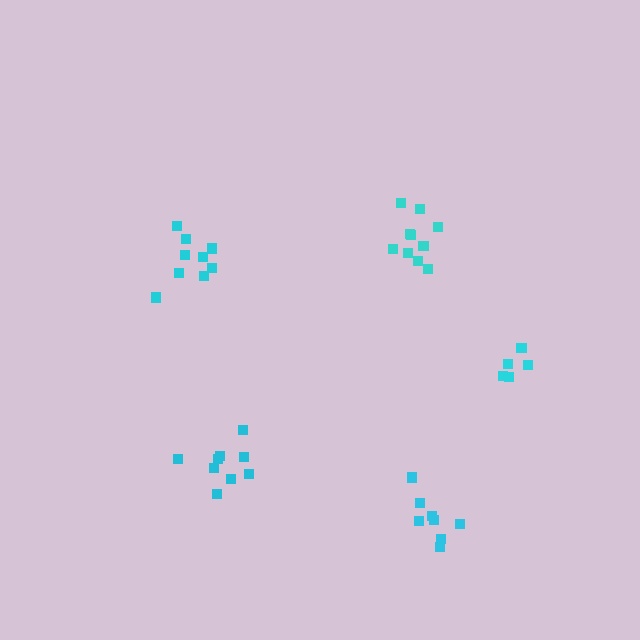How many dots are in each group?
Group 1: 9 dots, Group 2: 9 dots, Group 3: 10 dots, Group 4: 5 dots, Group 5: 8 dots (41 total).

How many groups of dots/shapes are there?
There are 5 groups.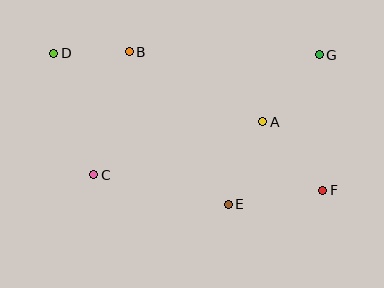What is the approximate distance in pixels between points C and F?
The distance between C and F is approximately 229 pixels.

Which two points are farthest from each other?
Points D and F are farthest from each other.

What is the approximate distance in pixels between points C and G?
The distance between C and G is approximately 256 pixels.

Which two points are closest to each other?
Points B and D are closest to each other.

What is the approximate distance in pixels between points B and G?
The distance between B and G is approximately 190 pixels.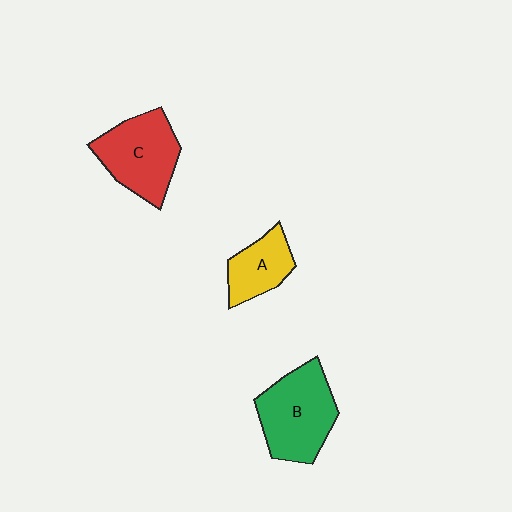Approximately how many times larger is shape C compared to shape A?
Approximately 1.6 times.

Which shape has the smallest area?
Shape A (yellow).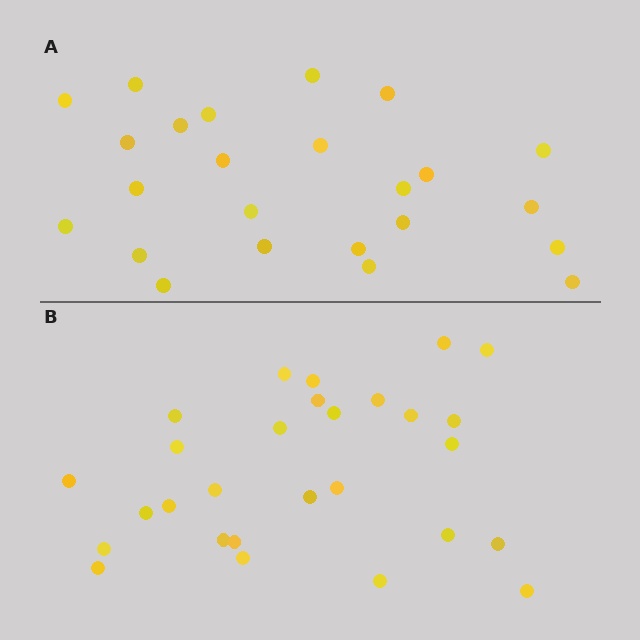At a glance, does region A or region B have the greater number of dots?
Region B (the bottom region) has more dots.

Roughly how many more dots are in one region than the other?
Region B has about 4 more dots than region A.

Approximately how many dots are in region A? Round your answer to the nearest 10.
About 20 dots. (The exact count is 24, which rounds to 20.)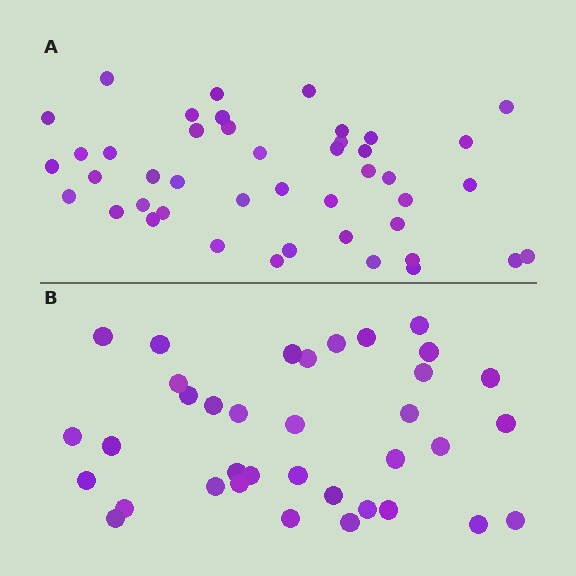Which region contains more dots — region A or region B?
Region A (the top region) has more dots.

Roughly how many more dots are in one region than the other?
Region A has roughly 8 or so more dots than region B.